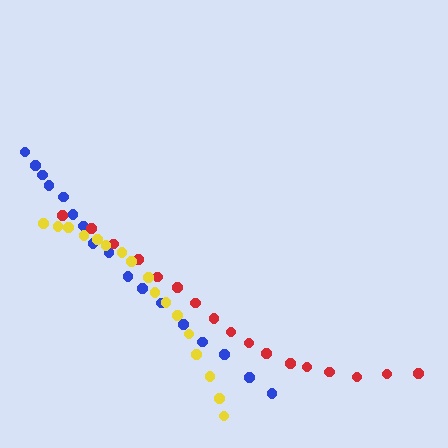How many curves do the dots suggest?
There are 3 distinct paths.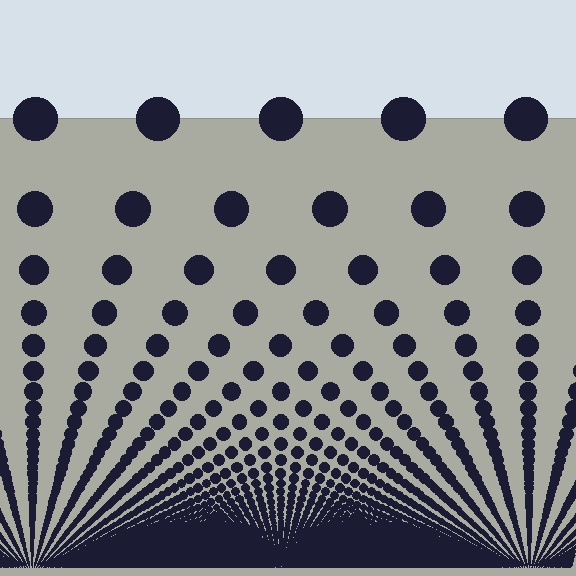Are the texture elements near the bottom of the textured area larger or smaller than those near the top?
Smaller. The gradient is inverted — elements near the bottom are smaller and denser.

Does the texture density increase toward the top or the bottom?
Density increases toward the bottom.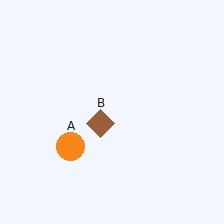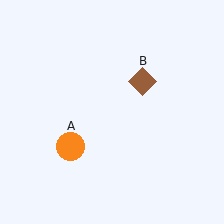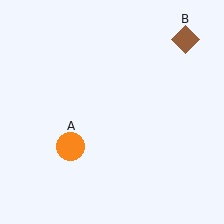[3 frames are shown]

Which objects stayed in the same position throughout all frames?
Orange circle (object A) remained stationary.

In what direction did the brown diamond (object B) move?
The brown diamond (object B) moved up and to the right.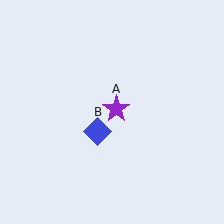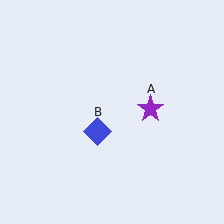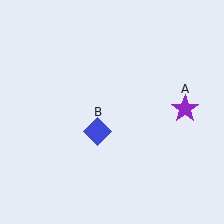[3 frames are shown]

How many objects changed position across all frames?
1 object changed position: purple star (object A).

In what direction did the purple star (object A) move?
The purple star (object A) moved right.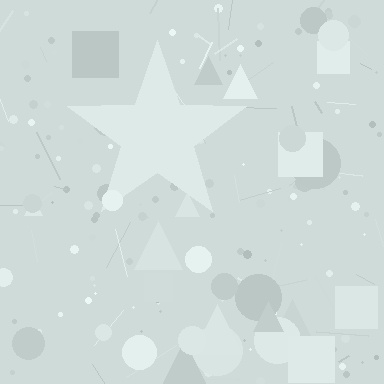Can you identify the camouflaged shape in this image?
The camouflaged shape is a star.